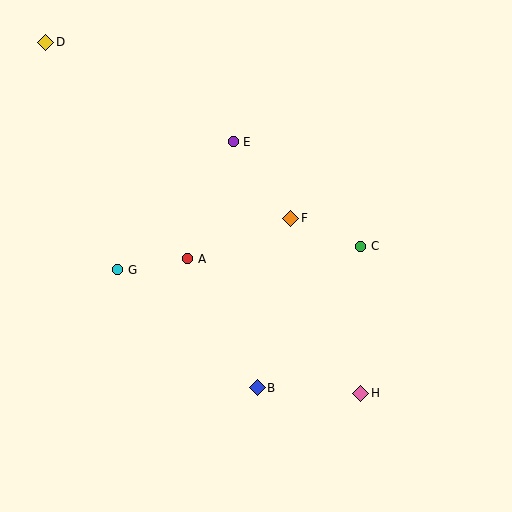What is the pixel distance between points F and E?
The distance between F and E is 96 pixels.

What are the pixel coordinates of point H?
Point H is at (361, 393).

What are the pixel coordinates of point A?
Point A is at (188, 259).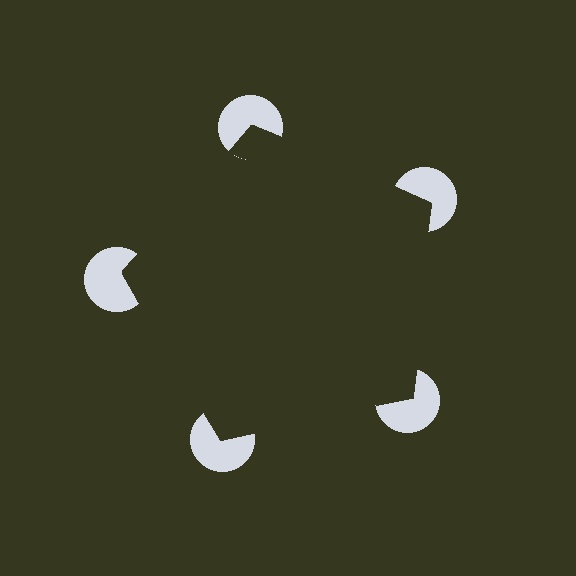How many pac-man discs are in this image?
There are 5 — one at each vertex of the illusory pentagon.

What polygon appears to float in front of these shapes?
An illusory pentagon — its edges are inferred from the aligned wedge cuts in the pac-man discs, not physically drawn.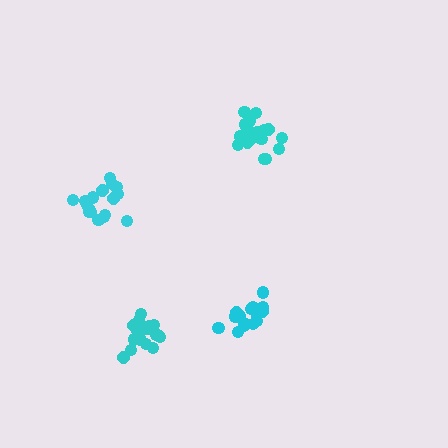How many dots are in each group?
Group 1: 19 dots, Group 2: 17 dots, Group 3: 20 dots, Group 4: 16 dots (72 total).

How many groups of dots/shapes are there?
There are 4 groups.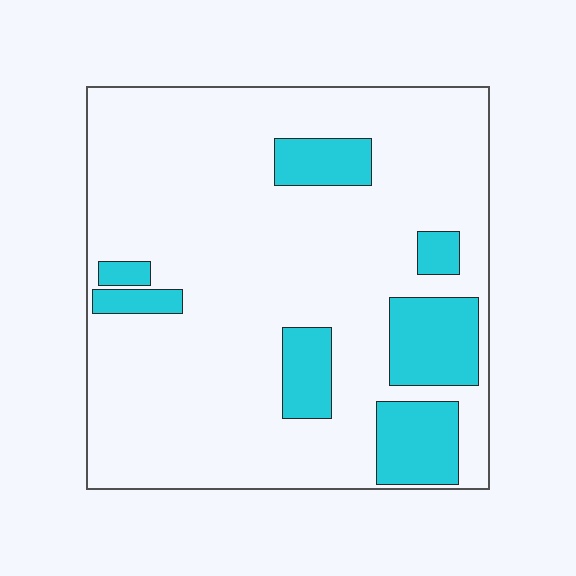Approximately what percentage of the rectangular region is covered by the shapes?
Approximately 20%.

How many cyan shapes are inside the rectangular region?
7.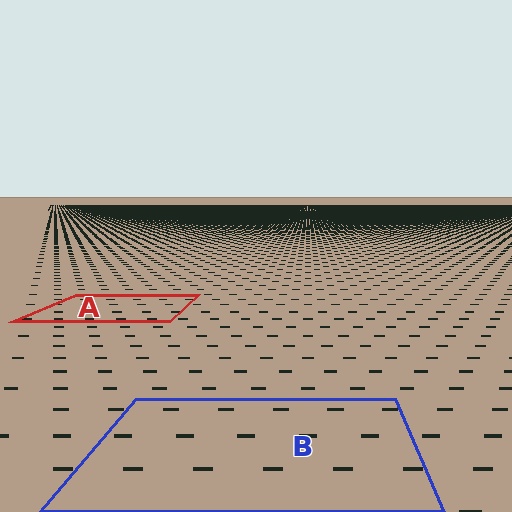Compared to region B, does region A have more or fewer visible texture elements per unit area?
Region A has more texture elements per unit area — they are packed more densely because it is farther away.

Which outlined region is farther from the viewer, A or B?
Region A is farther from the viewer — the texture elements inside it appear smaller and more densely packed.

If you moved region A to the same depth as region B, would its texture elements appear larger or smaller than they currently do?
They would appear larger. At a closer depth, the same texture elements are projected at a bigger on-screen size.